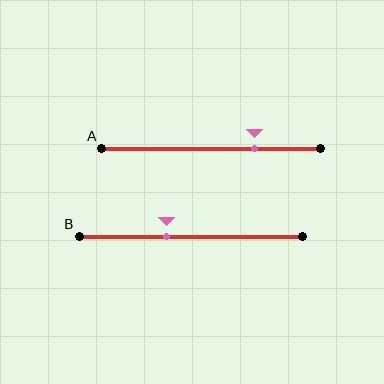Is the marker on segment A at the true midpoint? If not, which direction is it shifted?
No, the marker on segment A is shifted to the right by about 20% of the segment length.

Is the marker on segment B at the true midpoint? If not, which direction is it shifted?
No, the marker on segment B is shifted to the left by about 11% of the segment length.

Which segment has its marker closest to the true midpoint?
Segment B has its marker closest to the true midpoint.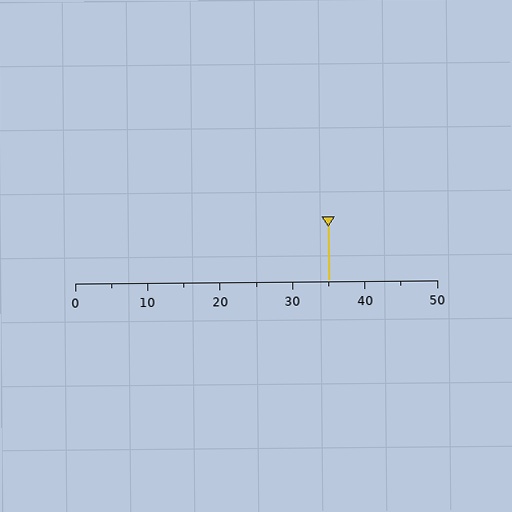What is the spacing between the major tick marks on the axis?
The major ticks are spaced 10 apart.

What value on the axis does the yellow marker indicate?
The marker indicates approximately 35.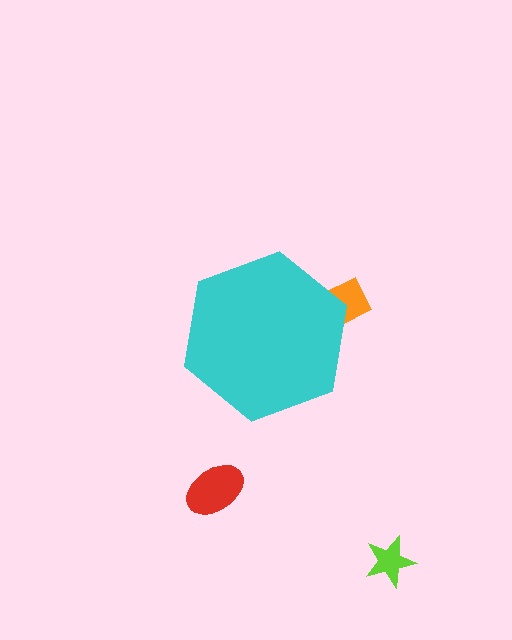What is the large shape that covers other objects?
A cyan hexagon.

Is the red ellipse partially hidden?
No, the red ellipse is fully visible.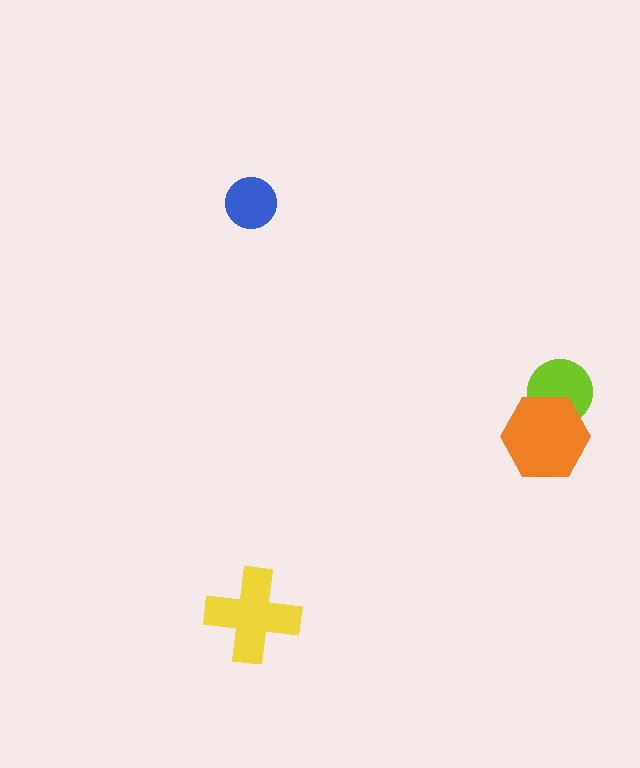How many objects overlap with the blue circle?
0 objects overlap with the blue circle.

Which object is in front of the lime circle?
The orange hexagon is in front of the lime circle.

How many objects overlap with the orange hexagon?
1 object overlaps with the orange hexagon.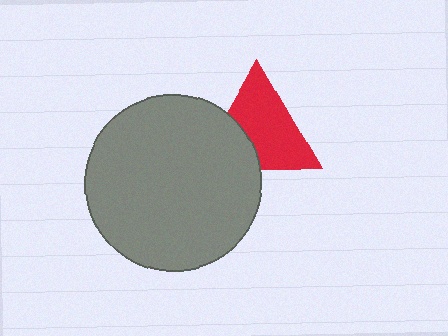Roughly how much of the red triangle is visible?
Most of it is visible (roughly 68%).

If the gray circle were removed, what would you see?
You would see the complete red triangle.